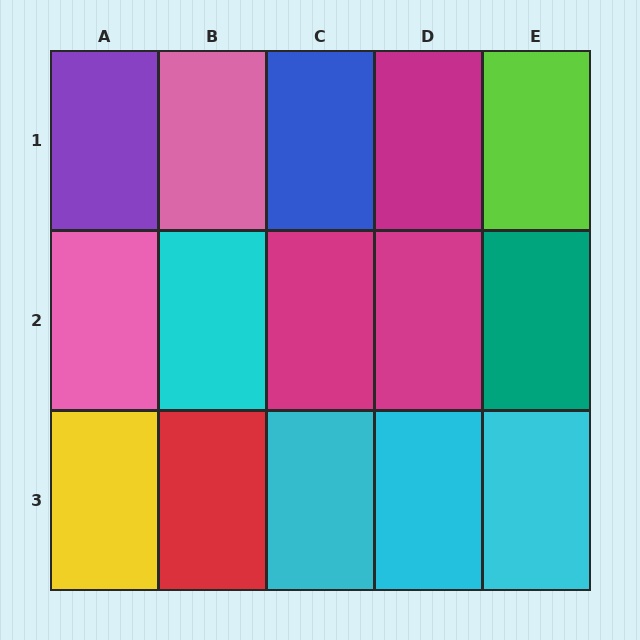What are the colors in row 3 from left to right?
Yellow, red, cyan, cyan, cyan.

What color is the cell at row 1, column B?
Pink.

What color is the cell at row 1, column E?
Lime.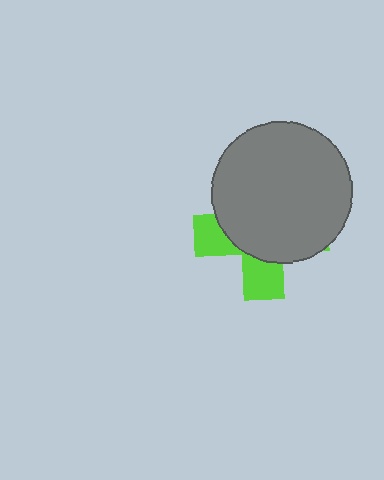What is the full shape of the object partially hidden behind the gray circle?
The partially hidden object is a lime cross.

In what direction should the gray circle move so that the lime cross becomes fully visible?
The gray circle should move up. That is the shortest direction to clear the overlap and leave the lime cross fully visible.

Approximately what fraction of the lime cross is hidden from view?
Roughly 68% of the lime cross is hidden behind the gray circle.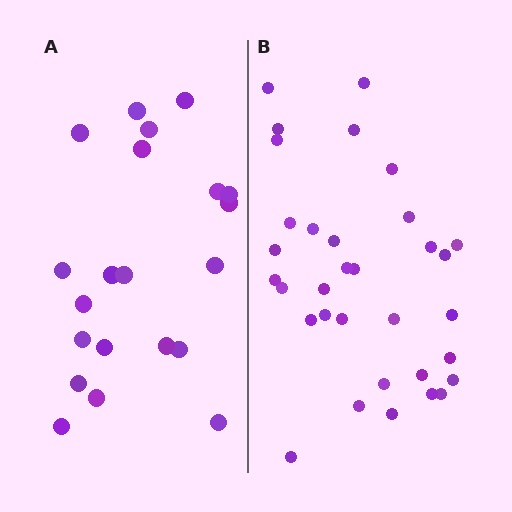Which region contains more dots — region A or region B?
Region B (the right region) has more dots.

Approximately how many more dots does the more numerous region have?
Region B has roughly 12 or so more dots than region A.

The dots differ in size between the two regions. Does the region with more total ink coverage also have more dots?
No. Region A has more total ink coverage because its dots are larger, but region B actually contains more individual dots. Total area can be misleading — the number of items is what matters here.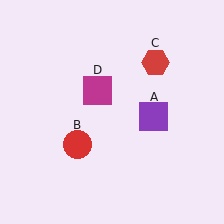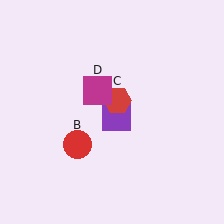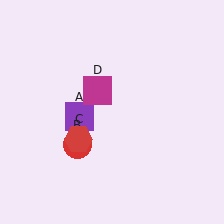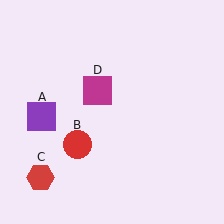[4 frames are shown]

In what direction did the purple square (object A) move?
The purple square (object A) moved left.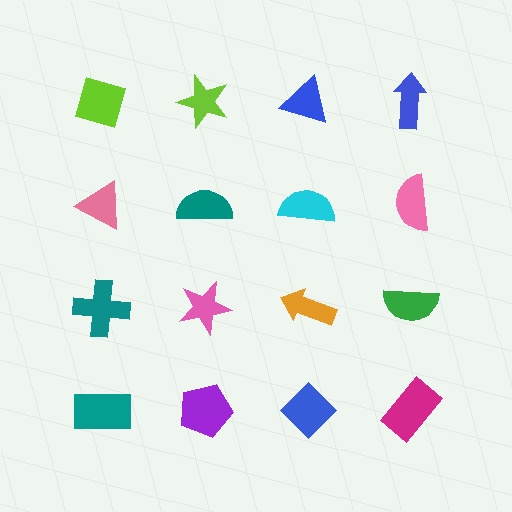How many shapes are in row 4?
4 shapes.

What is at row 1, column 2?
A lime star.